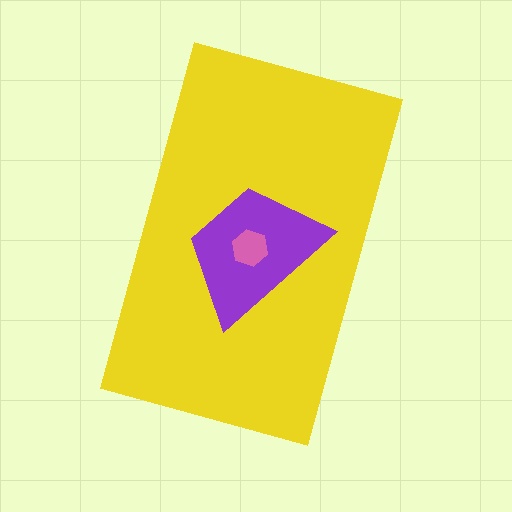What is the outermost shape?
The yellow rectangle.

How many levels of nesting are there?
3.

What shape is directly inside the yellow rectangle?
The purple trapezoid.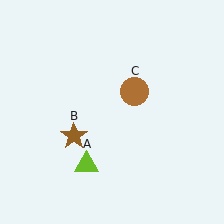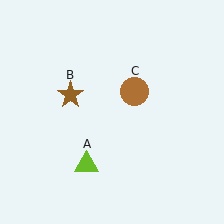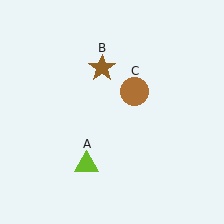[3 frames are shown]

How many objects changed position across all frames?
1 object changed position: brown star (object B).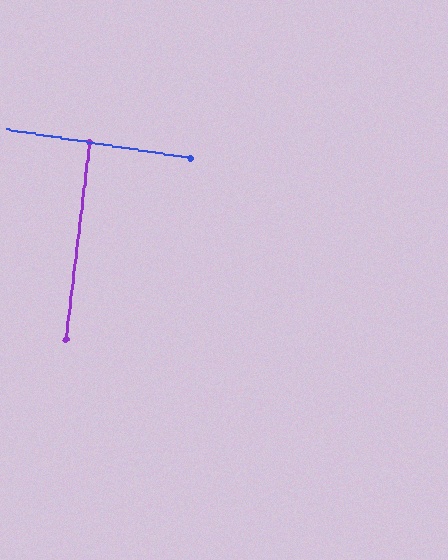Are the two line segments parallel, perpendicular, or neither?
Perpendicular — they meet at approximately 88°.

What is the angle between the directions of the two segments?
Approximately 88 degrees.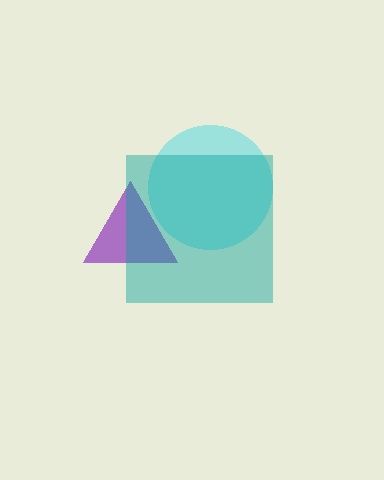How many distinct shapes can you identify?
There are 3 distinct shapes: a purple triangle, a cyan circle, a teal square.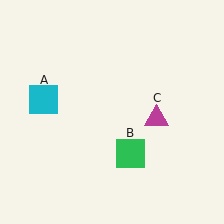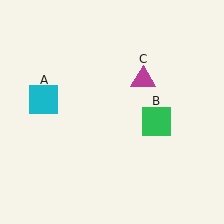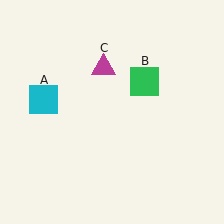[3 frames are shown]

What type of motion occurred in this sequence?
The green square (object B), magenta triangle (object C) rotated counterclockwise around the center of the scene.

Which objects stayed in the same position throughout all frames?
Cyan square (object A) remained stationary.